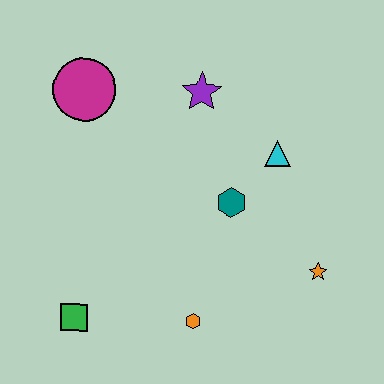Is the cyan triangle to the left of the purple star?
No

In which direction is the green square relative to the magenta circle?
The green square is below the magenta circle.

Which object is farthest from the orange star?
The magenta circle is farthest from the orange star.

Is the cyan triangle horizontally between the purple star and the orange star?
Yes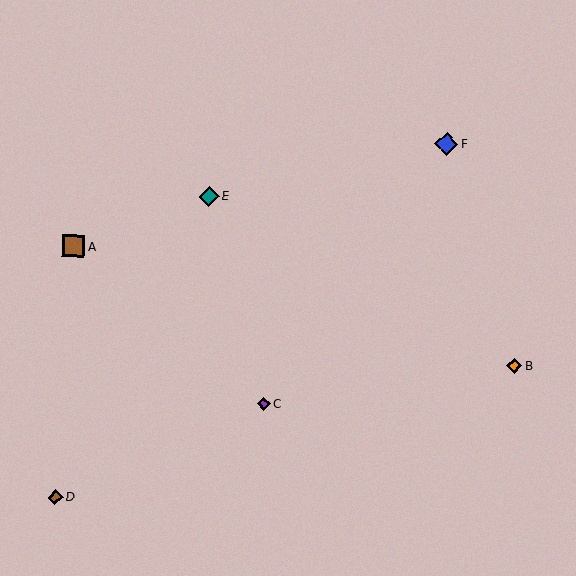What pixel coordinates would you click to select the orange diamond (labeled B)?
Click at (514, 366) to select the orange diamond B.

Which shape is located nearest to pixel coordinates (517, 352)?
The orange diamond (labeled B) at (514, 366) is nearest to that location.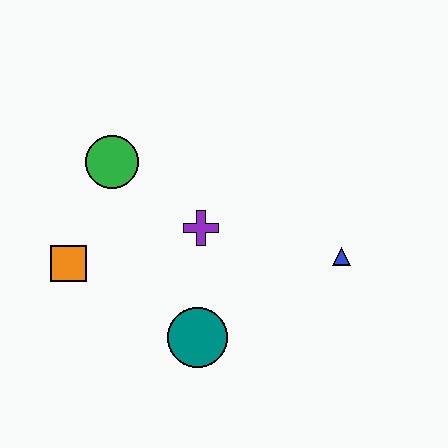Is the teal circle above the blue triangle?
No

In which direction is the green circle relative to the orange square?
The green circle is above the orange square.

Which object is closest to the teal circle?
The purple cross is closest to the teal circle.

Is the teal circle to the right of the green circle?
Yes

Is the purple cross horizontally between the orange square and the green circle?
No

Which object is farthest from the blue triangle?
The orange square is farthest from the blue triangle.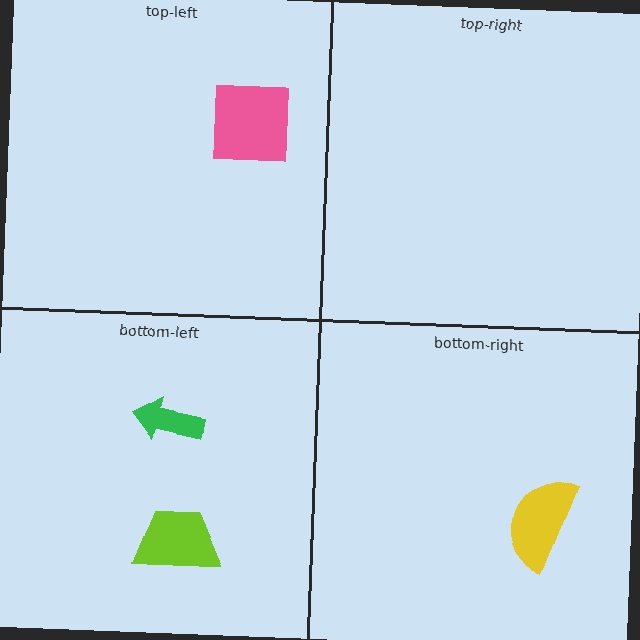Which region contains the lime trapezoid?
The bottom-left region.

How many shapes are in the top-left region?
1.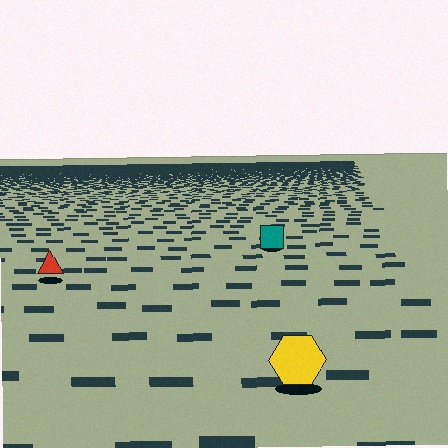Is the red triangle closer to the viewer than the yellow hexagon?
No. The yellow hexagon is closer — you can tell from the texture gradient: the ground texture is coarser near it.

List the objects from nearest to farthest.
From nearest to farthest: the yellow hexagon, the red triangle, the teal square.